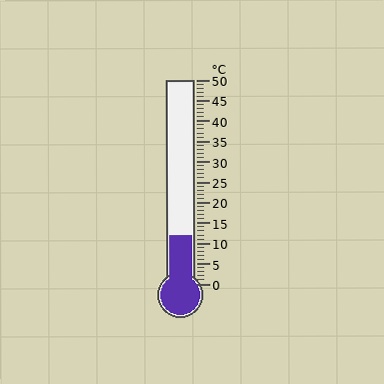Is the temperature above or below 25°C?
The temperature is below 25°C.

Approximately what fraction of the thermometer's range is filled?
The thermometer is filled to approximately 25% of its range.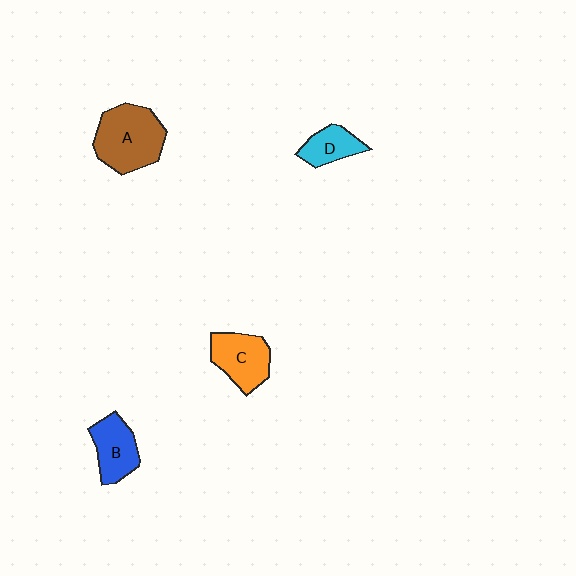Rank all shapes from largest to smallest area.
From largest to smallest: A (brown), C (orange), B (blue), D (cyan).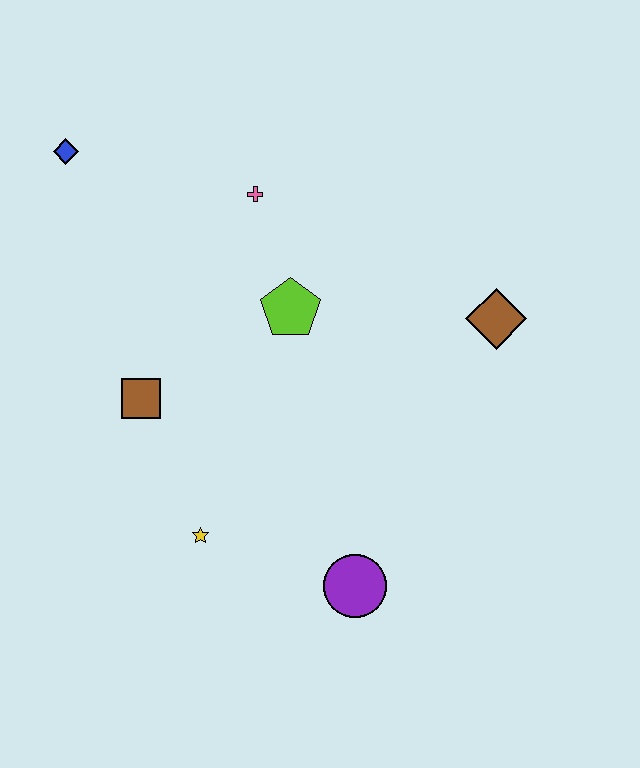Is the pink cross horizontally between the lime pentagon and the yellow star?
Yes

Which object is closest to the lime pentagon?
The pink cross is closest to the lime pentagon.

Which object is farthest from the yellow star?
The blue diamond is farthest from the yellow star.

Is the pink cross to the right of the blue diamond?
Yes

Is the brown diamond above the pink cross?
No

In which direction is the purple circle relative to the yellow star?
The purple circle is to the right of the yellow star.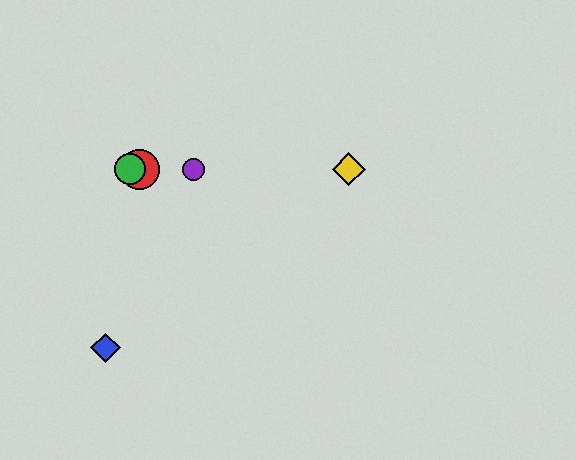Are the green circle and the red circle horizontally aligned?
Yes, both are at y≈169.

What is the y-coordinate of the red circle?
The red circle is at y≈169.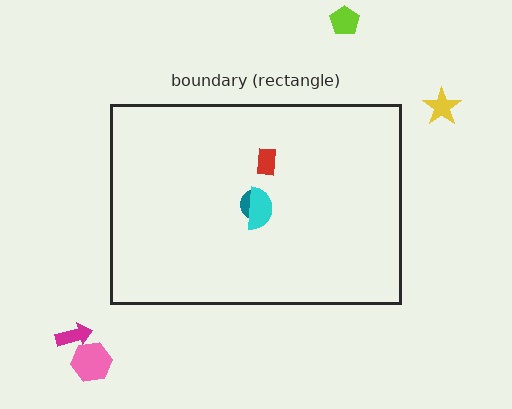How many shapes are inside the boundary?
3 inside, 4 outside.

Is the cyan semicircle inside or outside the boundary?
Inside.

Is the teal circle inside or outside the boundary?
Inside.